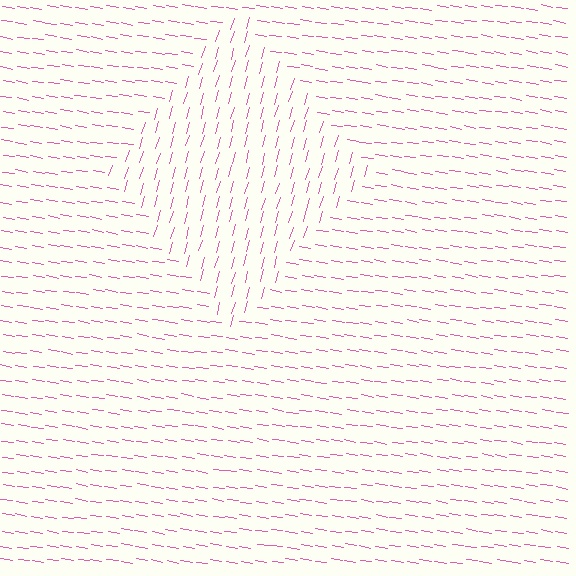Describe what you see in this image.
The image is filled with small pink line segments. A diamond region in the image has lines oriented differently from the surrounding lines, creating a visible texture boundary.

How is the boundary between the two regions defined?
The boundary is defined purely by a change in line orientation (approximately 83 degrees difference). All lines are the same color and thickness.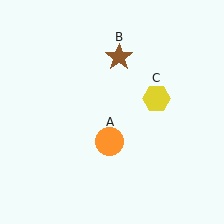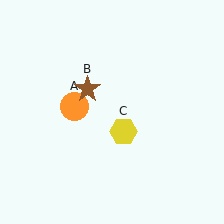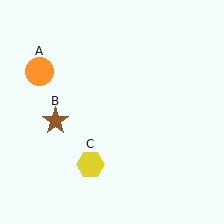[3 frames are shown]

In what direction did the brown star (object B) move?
The brown star (object B) moved down and to the left.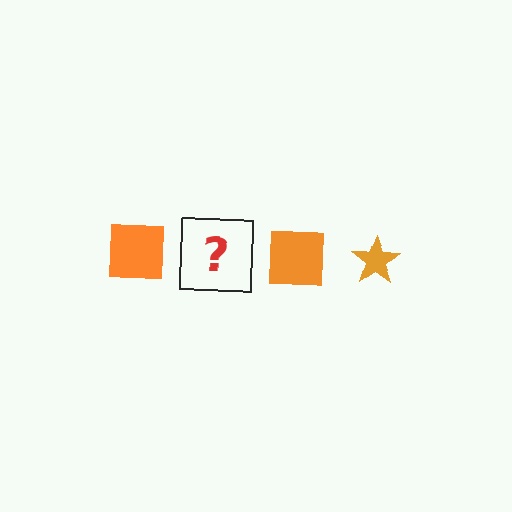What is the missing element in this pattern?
The missing element is an orange star.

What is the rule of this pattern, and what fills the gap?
The rule is that the pattern cycles through square, star shapes in orange. The gap should be filled with an orange star.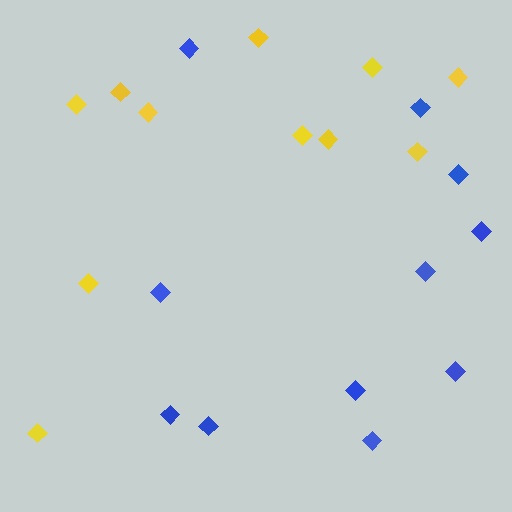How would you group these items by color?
There are 2 groups: one group of blue diamonds (11) and one group of yellow diamonds (11).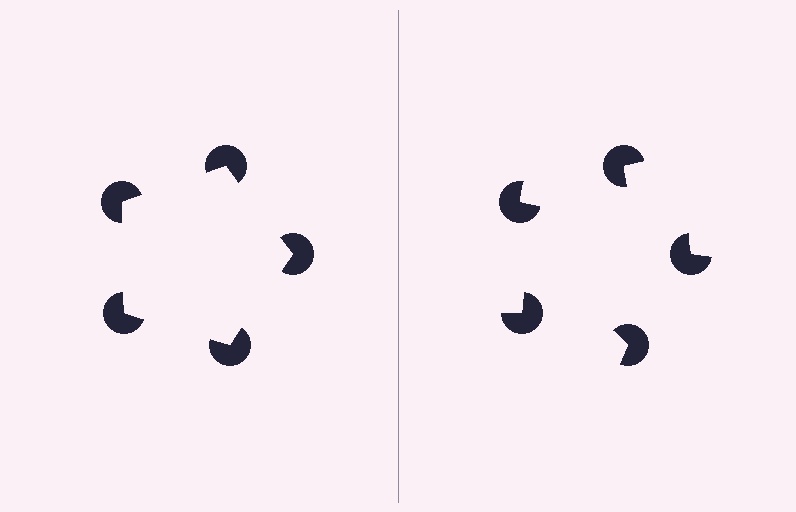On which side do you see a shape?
An illusory pentagon appears on the left side. On the right side the wedge cuts are rotated, so no coherent shape forms.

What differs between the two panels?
The pac-man discs are positioned identically on both sides; only the wedge orientations differ. On the left they align to a pentagon; on the right they are misaligned.